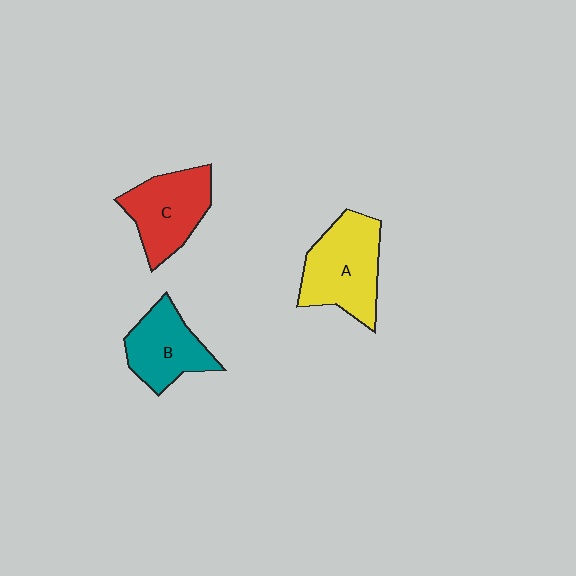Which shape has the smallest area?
Shape B (teal).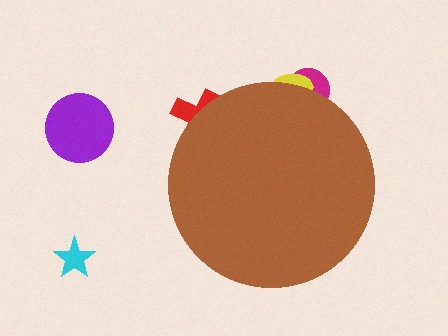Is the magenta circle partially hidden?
Yes, the magenta circle is partially hidden behind the brown circle.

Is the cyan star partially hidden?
No, the cyan star is fully visible.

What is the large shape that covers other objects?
A brown circle.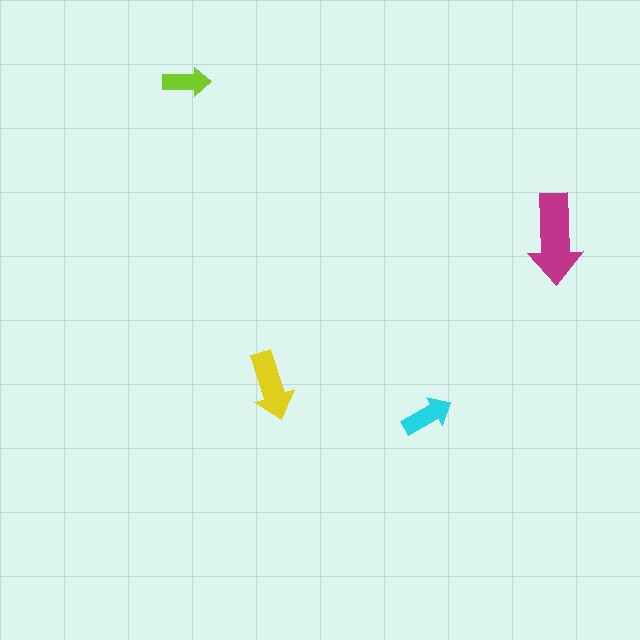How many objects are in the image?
There are 4 objects in the image.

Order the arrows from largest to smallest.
the magenta one, the yellow one, the cyan one, the lime one.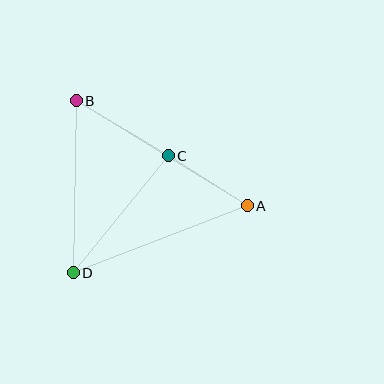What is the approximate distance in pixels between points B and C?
The distance between B and C is approximately 107 pixels.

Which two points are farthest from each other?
Points A and B are farthest from each other.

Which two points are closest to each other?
Points A and C are closest to each other.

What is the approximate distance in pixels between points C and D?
The distance between C and D is approximately 151 pixels.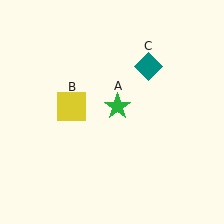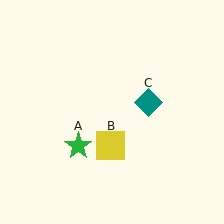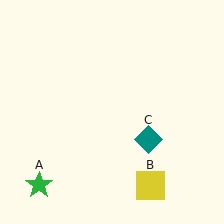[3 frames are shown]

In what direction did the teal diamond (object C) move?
The teal diamond (object C) moved down.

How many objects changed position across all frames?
3 objects changed position: green star (object A), yellow square (object B), teal diamond (object C).